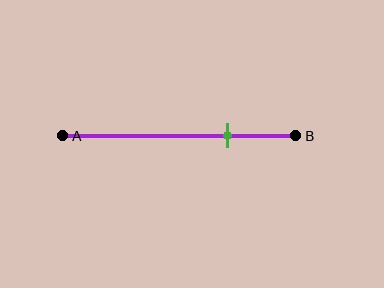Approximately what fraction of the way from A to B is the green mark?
The green mark is approximately 70% of the way from A to B.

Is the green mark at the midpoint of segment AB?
No, the mark is at about 70% from A, not at the 50% midpoint.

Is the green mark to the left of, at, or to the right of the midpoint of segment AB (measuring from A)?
The green mark is to the right of the midpoint of segment AB.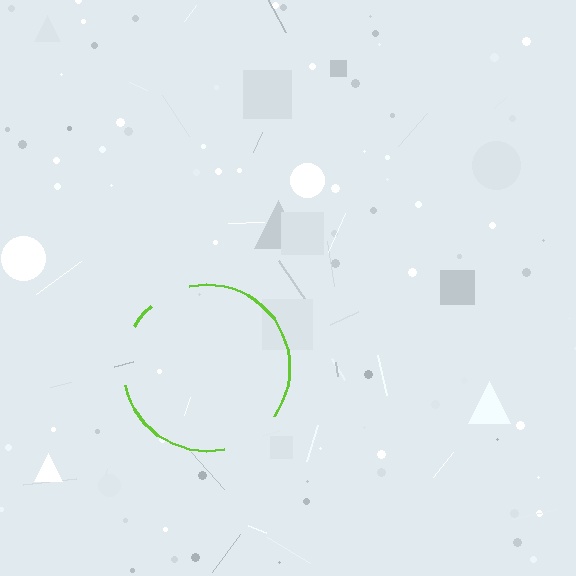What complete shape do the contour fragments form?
The contour fragments form a circle.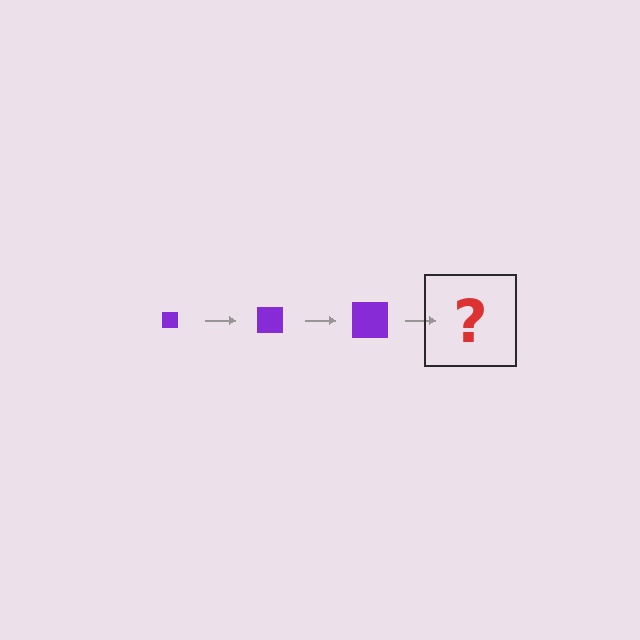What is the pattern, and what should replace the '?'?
The pattern is that the square gets progressively larger each step. The '?' should be a purple square, larger than the previous one.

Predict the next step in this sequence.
The next step is a purple square, larger than the previous one.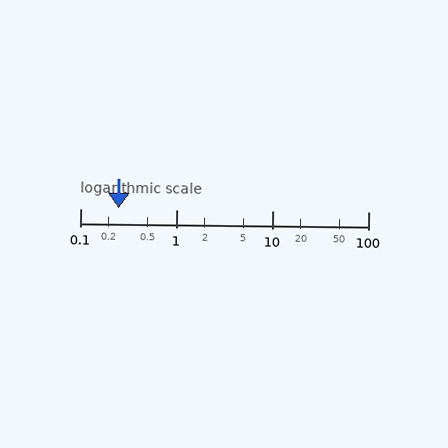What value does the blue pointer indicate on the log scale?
The pointer indicates approximately 0.25.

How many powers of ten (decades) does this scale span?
The scale spans 3 decades, from 0.1 to 100.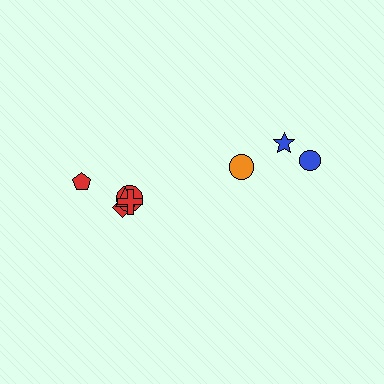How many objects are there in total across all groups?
There are 8 objects.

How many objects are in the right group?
There are 3 objects.